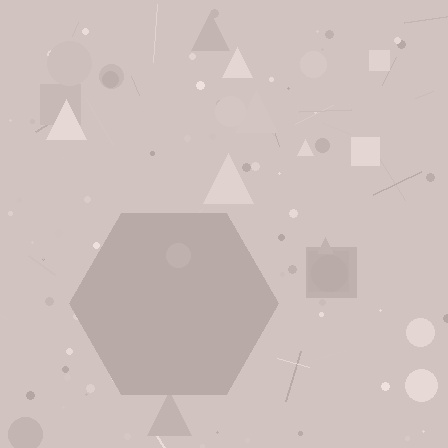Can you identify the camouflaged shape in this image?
The camouflaged shape is a hexagon.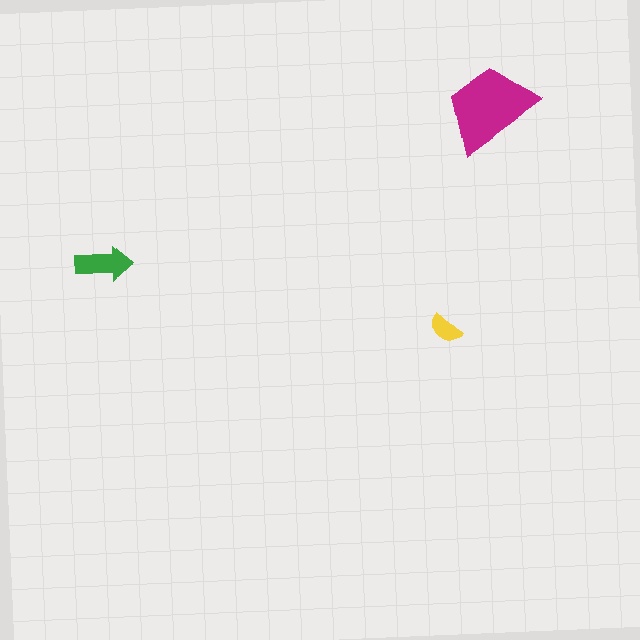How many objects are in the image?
There are 3 objects in the image.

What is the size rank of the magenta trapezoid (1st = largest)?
1st.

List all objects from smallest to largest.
The yellow semicircle, the green arrow, the magenta trapezoid.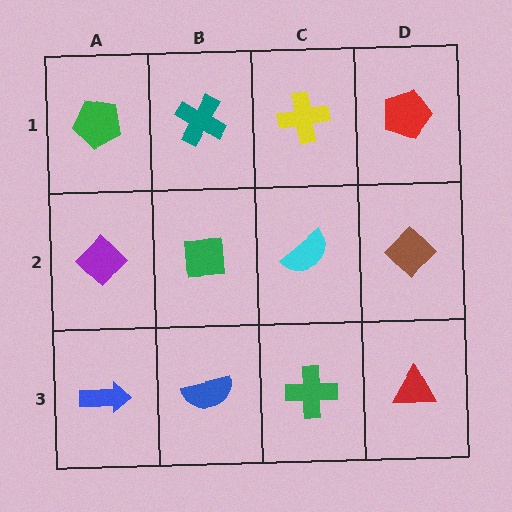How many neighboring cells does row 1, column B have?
3.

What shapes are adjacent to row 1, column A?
A purple diamond (row 2, column A), a teal cross (row 1, column B).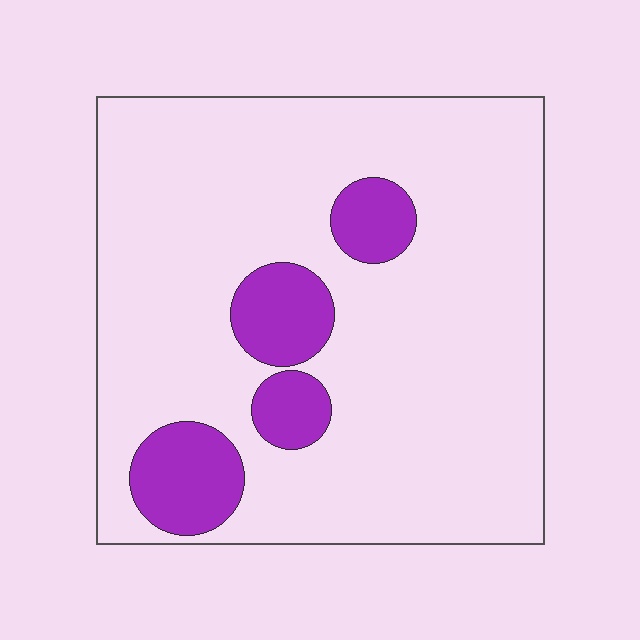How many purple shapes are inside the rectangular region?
4.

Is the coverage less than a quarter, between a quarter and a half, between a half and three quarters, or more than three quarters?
Less than a quarter.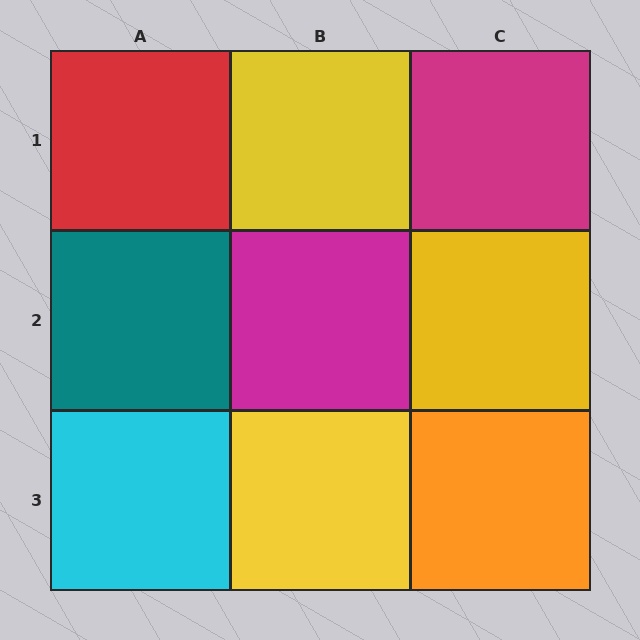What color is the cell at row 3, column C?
Orange.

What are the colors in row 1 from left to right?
Red, yellow, magenta.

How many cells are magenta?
2 cells are magenta.